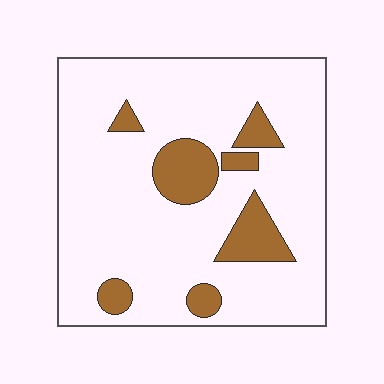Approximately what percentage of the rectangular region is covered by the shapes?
Approximately 15%.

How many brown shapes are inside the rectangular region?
7.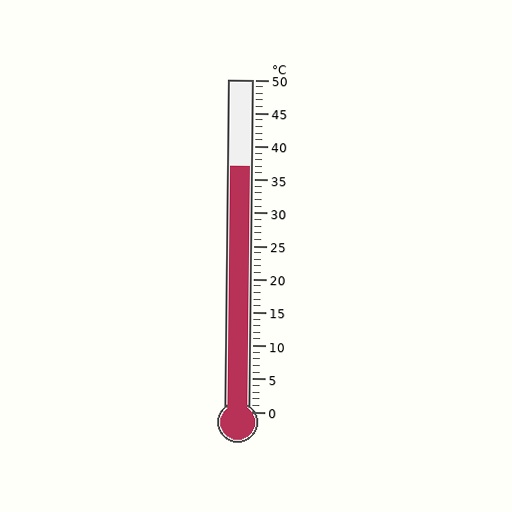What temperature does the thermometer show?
The thermometer shows approximately 37°C.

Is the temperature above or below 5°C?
The temperature is above 5°C.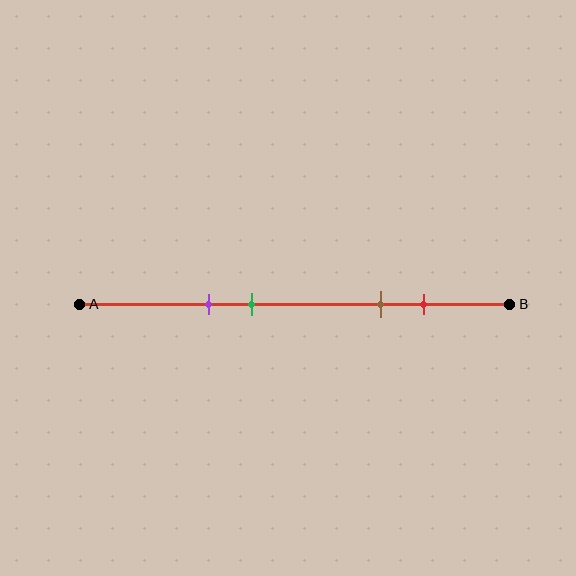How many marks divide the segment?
There are 4 marks dividing the segment.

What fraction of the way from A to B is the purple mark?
The purple mark is approximately 30% (0.3) of the way from A to B.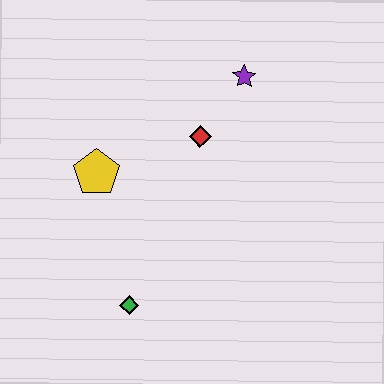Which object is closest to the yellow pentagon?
The red diamond is closest to the yellow pentagon.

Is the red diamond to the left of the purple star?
Yes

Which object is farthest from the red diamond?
The green diamond is farthest from the red diamond.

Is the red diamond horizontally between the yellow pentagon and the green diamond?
No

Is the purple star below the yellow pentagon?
No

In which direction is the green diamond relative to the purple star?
The green diamond is below the purple star.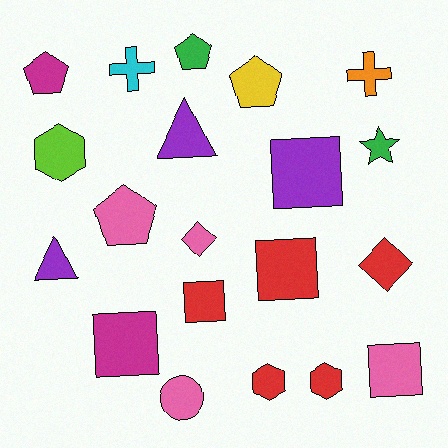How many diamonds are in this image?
There are 2 diamonds.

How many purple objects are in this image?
There are 3 purple objects.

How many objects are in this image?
There are 20 objects.